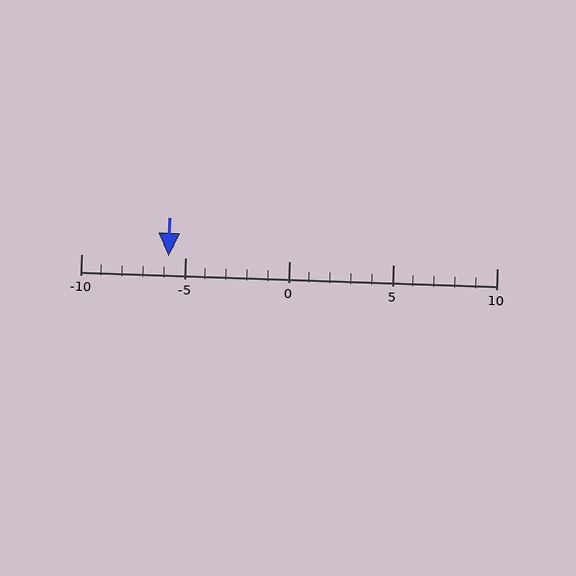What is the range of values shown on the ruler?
The ruler shows values from -10 to 10.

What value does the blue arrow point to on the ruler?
The blue arrow points to approximately -6.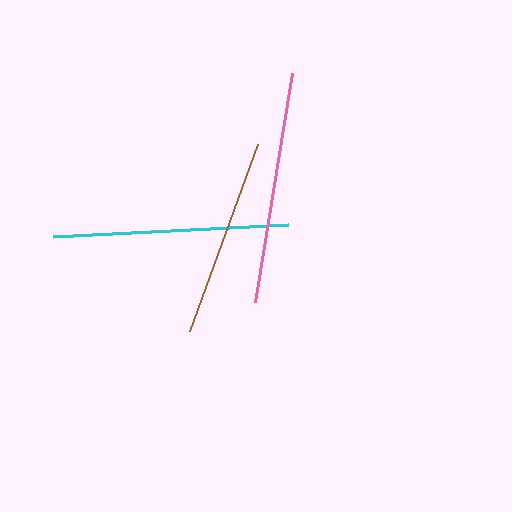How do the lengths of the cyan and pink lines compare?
The cyan and pink lines are approximately the same length.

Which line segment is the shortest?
The brown line is the shortest at approximately 198 pixels.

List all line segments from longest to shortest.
From longest to shortest: cyan, pink, brown.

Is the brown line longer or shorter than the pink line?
The pink line is longer than the brown line.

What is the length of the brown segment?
The brown segment is approximately 198 pixels long.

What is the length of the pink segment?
The pink segment is approximately 232 pixels long.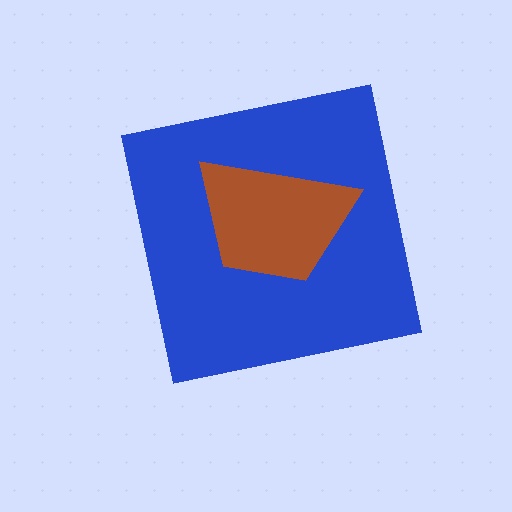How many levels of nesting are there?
2.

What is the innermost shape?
The brown trapezoid.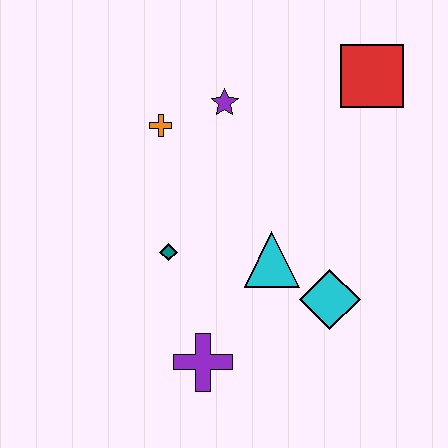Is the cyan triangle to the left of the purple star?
No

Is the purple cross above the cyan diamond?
No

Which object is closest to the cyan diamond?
The cyan triangle is closest to the cyan diamond.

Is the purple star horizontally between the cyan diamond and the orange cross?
Yes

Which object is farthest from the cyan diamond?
The orange cross is farthest from the cyan diamond.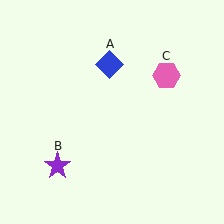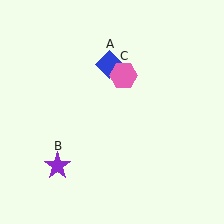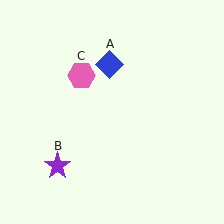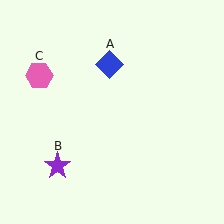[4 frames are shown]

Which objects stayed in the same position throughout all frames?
Blue diamond (object A) and purple star (object B) remained stationary.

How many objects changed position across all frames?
1 object changed position: pink hexagon (object C).